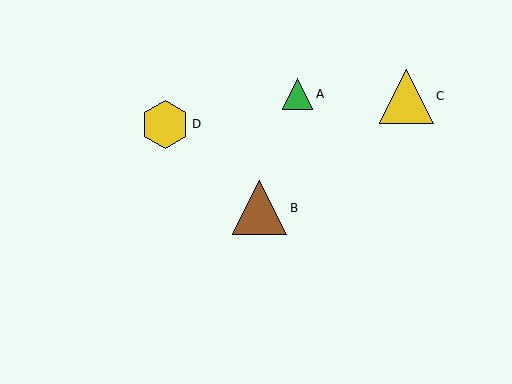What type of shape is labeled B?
Shape B is a brown triangle.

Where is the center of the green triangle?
The center of the green triangle is at (298, 94).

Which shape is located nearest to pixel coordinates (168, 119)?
The yellow hexagon (labeled D) at (165, 124) is nearest to that location.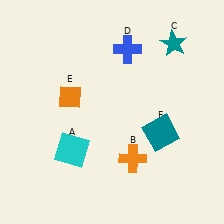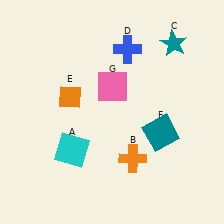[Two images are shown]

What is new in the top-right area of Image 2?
A pink square (G) was added in the top-right area of Image 2.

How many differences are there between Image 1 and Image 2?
There is 1 difference between the two images.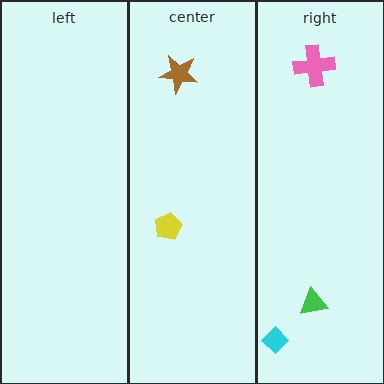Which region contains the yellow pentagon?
The center region.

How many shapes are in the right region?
3.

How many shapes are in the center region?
2.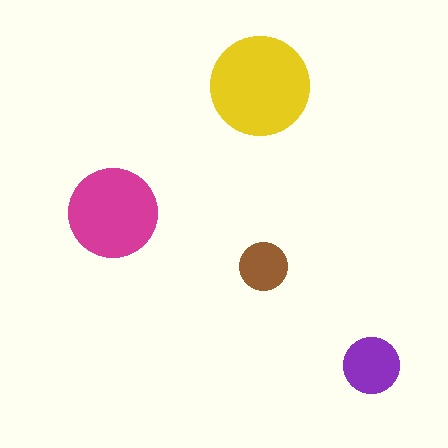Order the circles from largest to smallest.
the yellow one, the magenta one, the purple one, the brown one.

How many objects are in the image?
There are 4 objects in the image.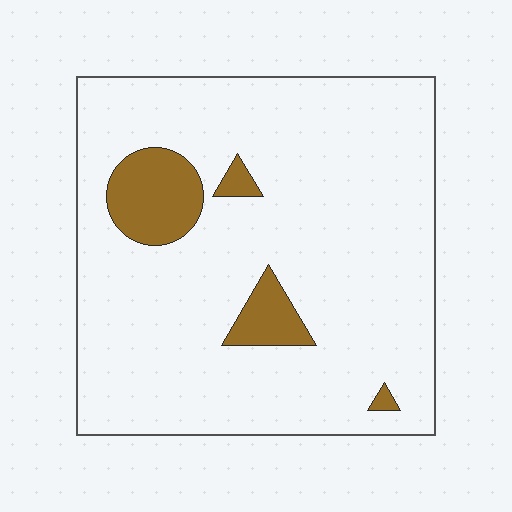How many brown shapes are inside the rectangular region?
4.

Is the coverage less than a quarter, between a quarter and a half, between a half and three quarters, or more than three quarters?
Less than a quarter.